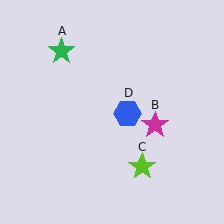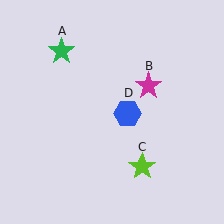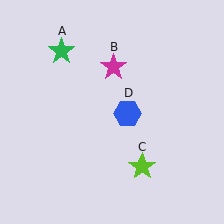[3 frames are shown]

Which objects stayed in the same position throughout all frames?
Green star (object A) and lime star (object C) and blue hexagon (object D) remained stationary.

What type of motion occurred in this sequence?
The magenta star (object B) rotated counterclockwise around the center of the scene.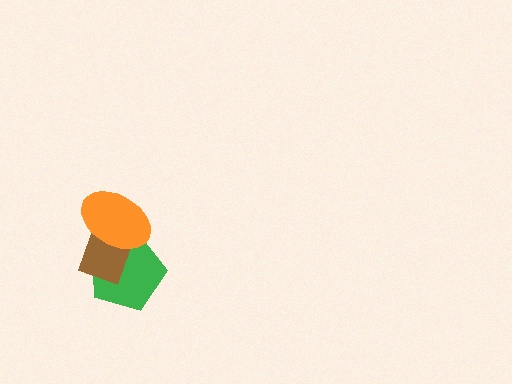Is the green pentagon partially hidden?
Yes, it is partially covered by another shape.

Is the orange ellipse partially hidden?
No, no other shape covers it.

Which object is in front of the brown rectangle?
The orange ellipse is in front of the brown rectangle.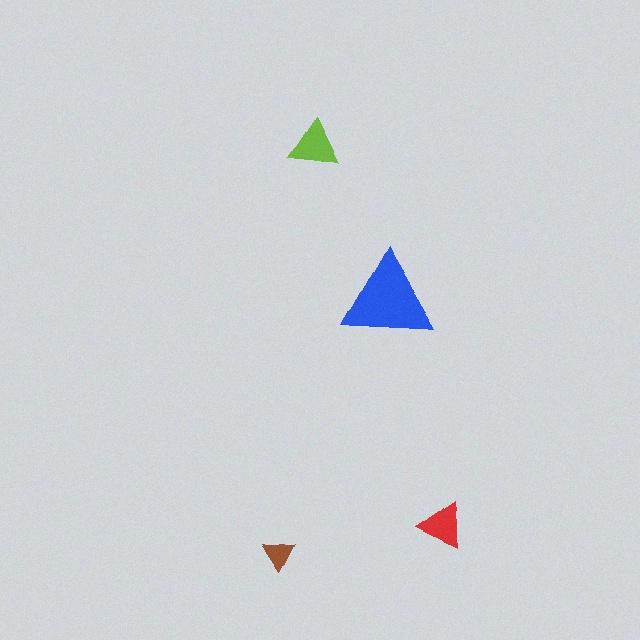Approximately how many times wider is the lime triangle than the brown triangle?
About 1.5 times wider.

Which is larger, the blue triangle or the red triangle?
The blue one.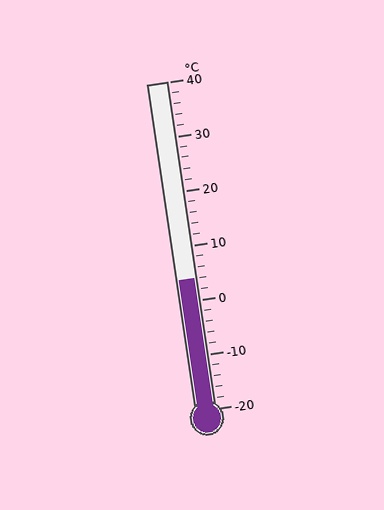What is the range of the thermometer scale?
The thermometer scale ranges from -20°C to 40°C.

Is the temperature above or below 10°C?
The temperature is below 10°C.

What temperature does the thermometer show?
The thermometer shows approximately 4°C.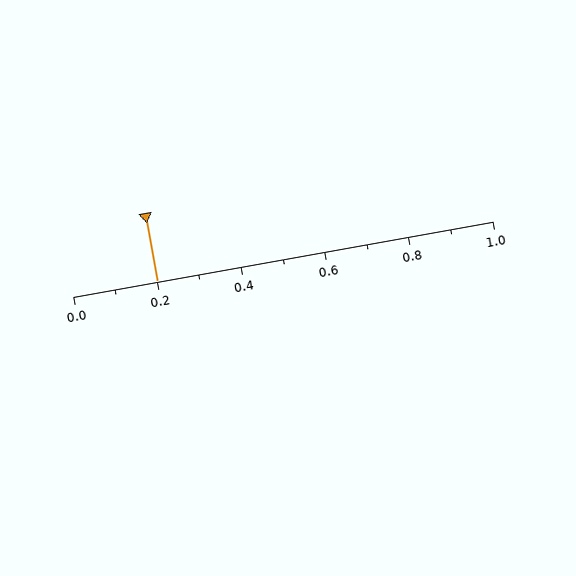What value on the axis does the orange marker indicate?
The marker indicates approximately 0.2.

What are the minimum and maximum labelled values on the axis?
The axis runs from 0.0 to 1.0.